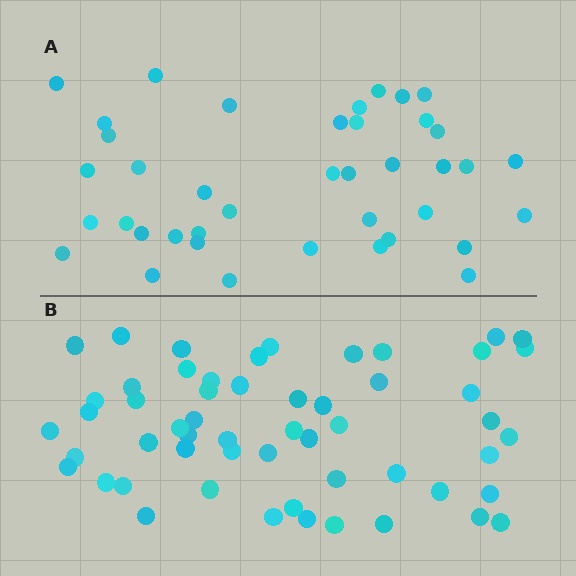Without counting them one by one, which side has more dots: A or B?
Region B (the bottom region) has more dots.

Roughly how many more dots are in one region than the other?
Region B has approximately 15 more dots than region A.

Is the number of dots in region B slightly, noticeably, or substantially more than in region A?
Region B has noticeably more, but not dramatically so. The ratio is roughly 1.4 to 1.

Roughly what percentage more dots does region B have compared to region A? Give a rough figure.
About 40% more.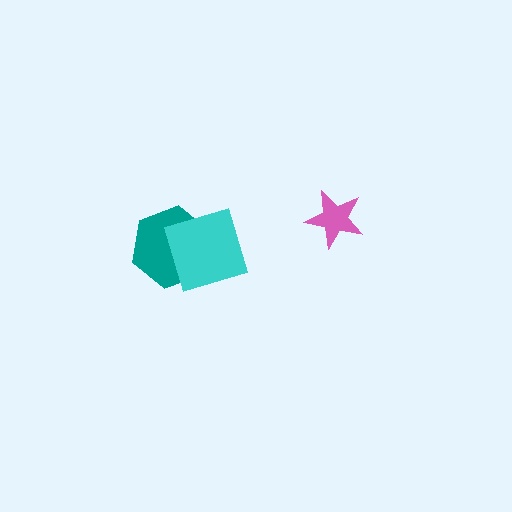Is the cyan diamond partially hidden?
No, no other shape covers it.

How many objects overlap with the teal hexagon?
1 object overlaps with the teal hexagon.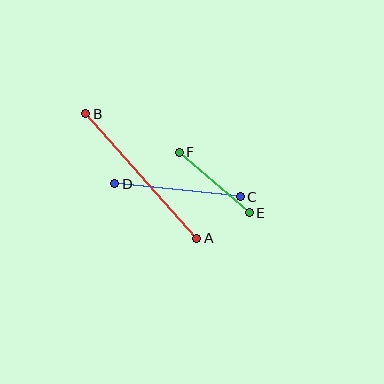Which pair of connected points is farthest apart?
Points A and B are farthest apart.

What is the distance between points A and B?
The distance is approximately 167 pixels.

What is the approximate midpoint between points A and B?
The midpoint is at approximately (141, 176) pixels.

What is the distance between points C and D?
The distance is approximately 126 pixels.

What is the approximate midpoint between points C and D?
The midpoint is at approximately (177, 190) pixels.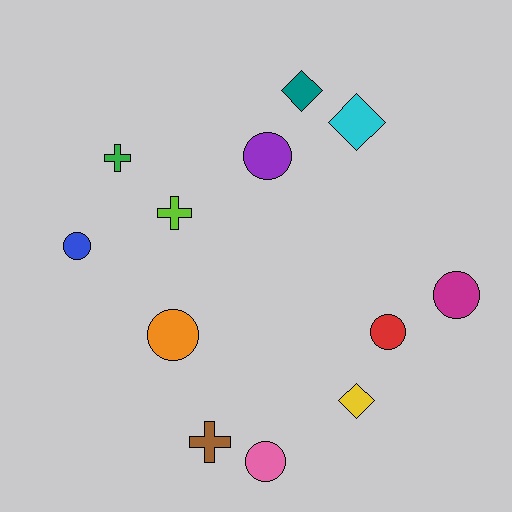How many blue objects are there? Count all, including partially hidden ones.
There is 1 blue object.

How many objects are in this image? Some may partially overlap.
There are 12 objects.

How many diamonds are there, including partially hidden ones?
There are 3 diamonds.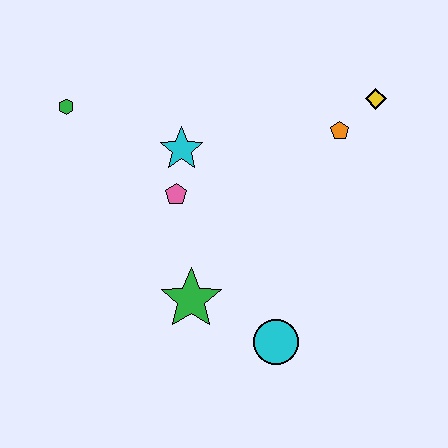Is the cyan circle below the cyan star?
Yes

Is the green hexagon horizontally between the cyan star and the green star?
No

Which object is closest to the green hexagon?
The cyan star is closest to the green hexagon.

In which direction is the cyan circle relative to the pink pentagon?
The cyan circle is below the pink pentagon.